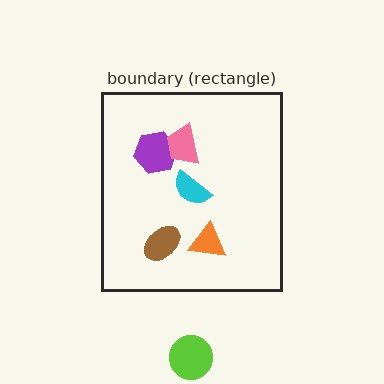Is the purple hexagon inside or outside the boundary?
Inside.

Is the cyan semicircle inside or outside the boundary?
Inside.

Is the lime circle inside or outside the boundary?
Outside.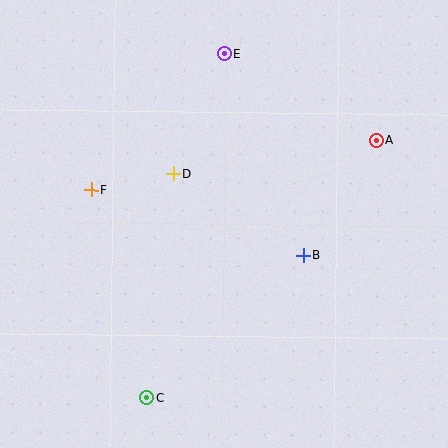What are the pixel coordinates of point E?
Point E is at (224, 54).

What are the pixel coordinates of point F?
Point F is at (92, 190).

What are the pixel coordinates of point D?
Point D is at (173, 174).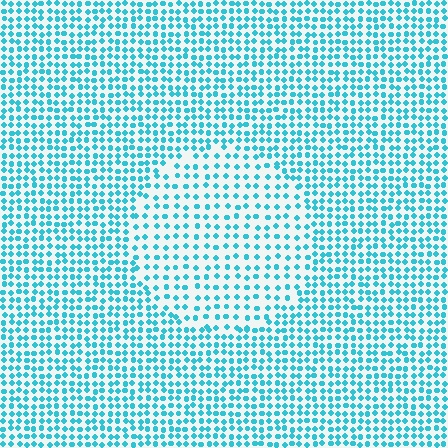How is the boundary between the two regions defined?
The boundary is defined by a change in element density (approximately 1.8x ratio). All elements are the same color, size, and shape.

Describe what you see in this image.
The image contains small cyan elements arranged at two different densities. A circle-shaped region is visible where the elements are less densely packed than the surrounding area.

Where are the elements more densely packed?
The elements are more densely packed outside the circle boundary.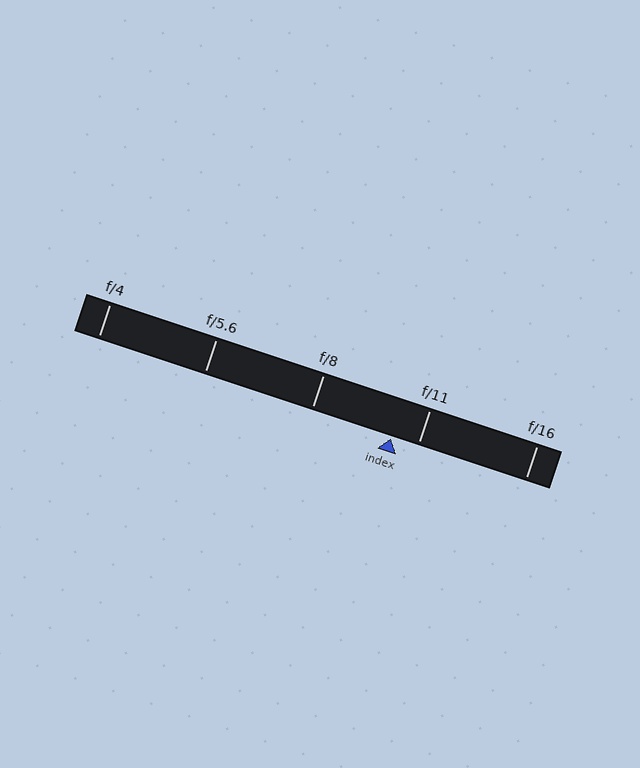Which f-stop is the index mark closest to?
The index mark is closest to f/11.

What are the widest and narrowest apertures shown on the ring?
The widest aperture shown is f/4 and the narrowest is f/16.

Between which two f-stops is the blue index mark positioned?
The index mark is between f/8 and f/11.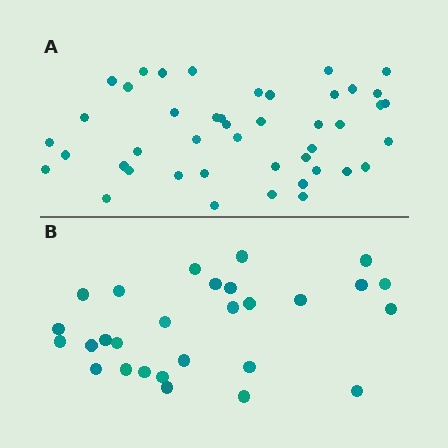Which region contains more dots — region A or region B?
Region A (the top region) has more dots.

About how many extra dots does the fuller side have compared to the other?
Region A has approximately 15 more dots than region B.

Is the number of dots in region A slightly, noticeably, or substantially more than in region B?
Region A has substantially more. The ratio is roughly 1.6 to 1.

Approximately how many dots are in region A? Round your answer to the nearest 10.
About 40 dots. (The exact count is 44, which rounds to 40.)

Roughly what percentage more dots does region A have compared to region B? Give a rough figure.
About 55% more.